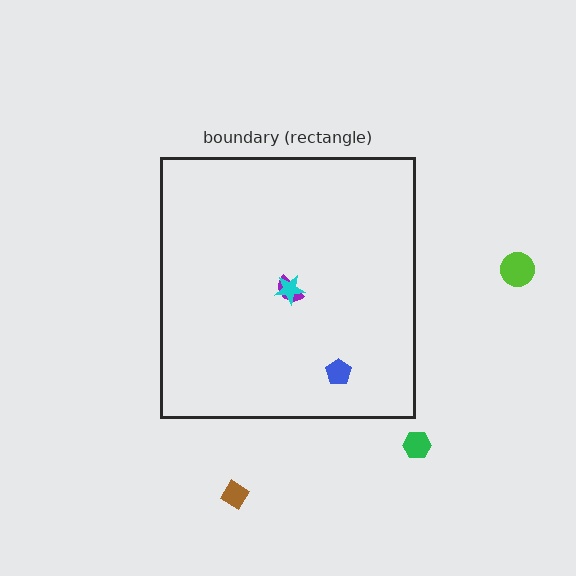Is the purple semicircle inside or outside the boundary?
Inside.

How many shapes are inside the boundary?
3 inside, 3 outside.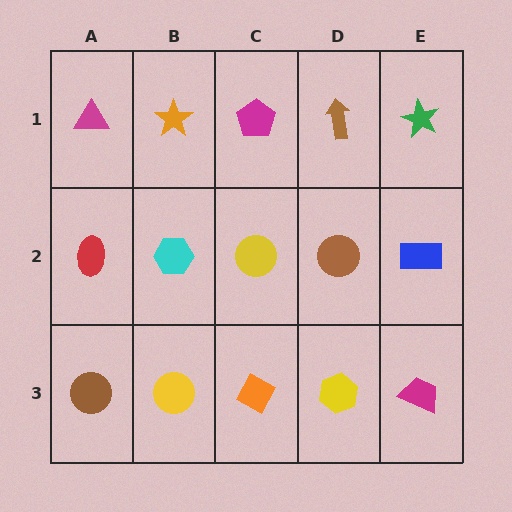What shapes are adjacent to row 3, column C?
A yellow circle (row 2, column C), a yellow circle (row 3, column B), a yellow hexagon (row 3, column D).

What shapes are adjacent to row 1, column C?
A yellow circle (row 2, column C), an orange star (row 1, column B), a brown arrow (row 1, column D).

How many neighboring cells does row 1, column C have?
3.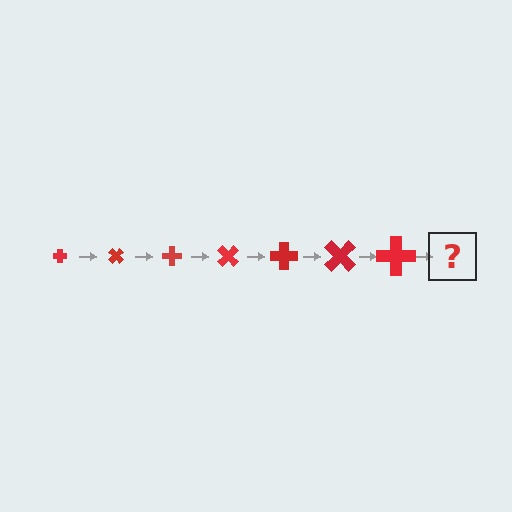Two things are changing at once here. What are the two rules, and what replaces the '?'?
The two rules are that the cross grows larger each step and it rotates 45 degrees each step. The '?' should be a cross, larger than the previous one and rotated 315 degrees from the start.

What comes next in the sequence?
The next element should be a cross, larger than the previous one and rotated 315 degrees from the start.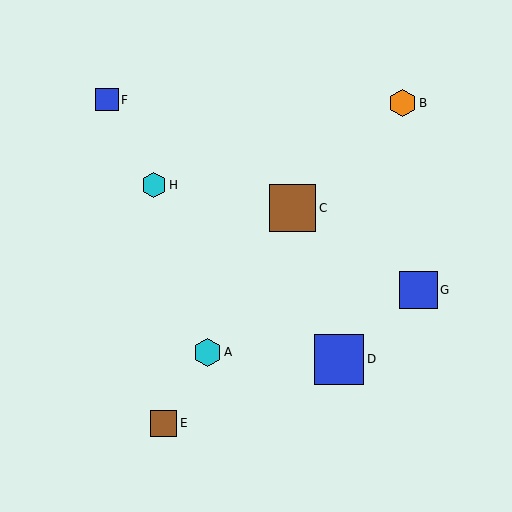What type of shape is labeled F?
Shape F is a blue square.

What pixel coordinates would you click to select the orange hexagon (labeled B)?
Click at (403, 103) to select the orange hexagon B.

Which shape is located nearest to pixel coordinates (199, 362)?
The cyan hexagon (labeled A) at (207, 352) is nearest to that location.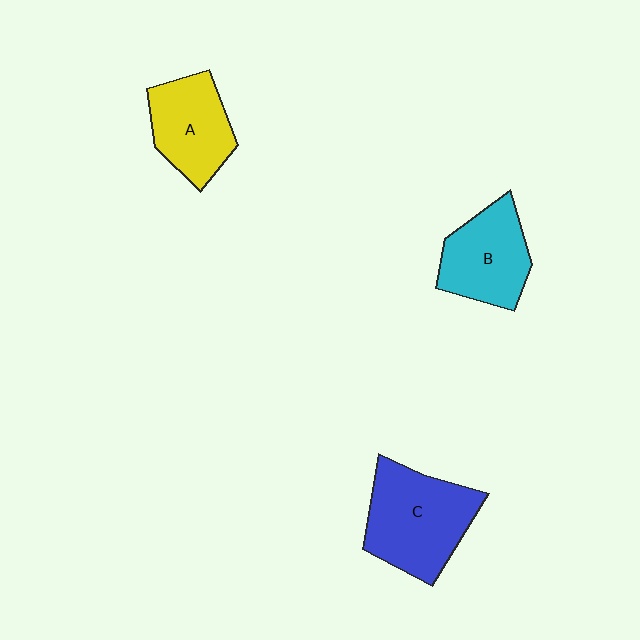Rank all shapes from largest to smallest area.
From largest to smallest: C (blue), B (cyan), A (yellow).